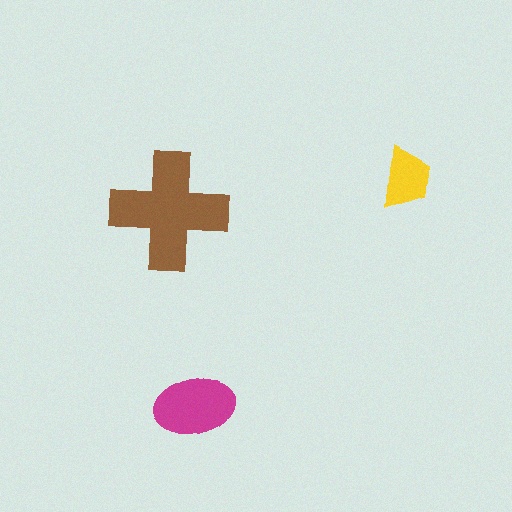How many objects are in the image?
There are 3 objects in the image.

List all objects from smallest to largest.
The yellow trapezoid, the magenta ellipse, the brown cross.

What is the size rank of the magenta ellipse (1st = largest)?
2nd.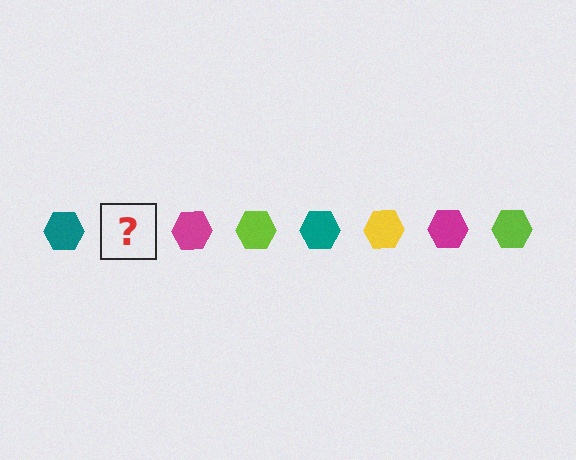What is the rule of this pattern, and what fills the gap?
The rule is that the pattern cycles through teal, yellow, magenta, lime hexagons. The gap should be filled with a yellow hexagon.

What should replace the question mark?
The question mark should be replaced with a yellow hexagon.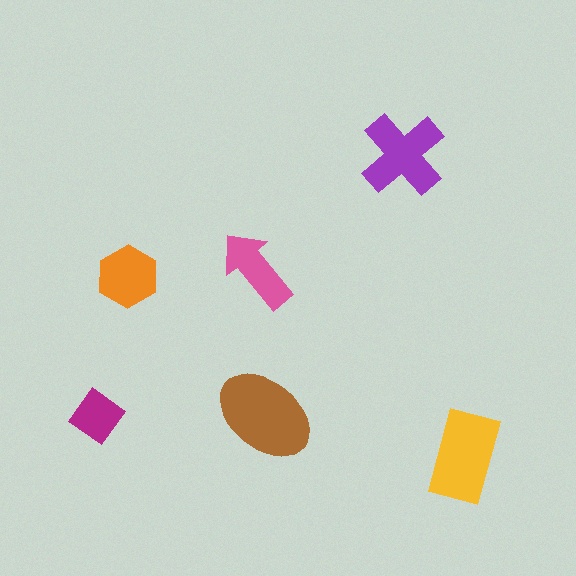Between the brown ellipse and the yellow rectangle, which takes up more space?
The brown ellipse.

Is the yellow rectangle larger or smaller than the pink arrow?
Larger.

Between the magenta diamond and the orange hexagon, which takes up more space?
The orange hexagon.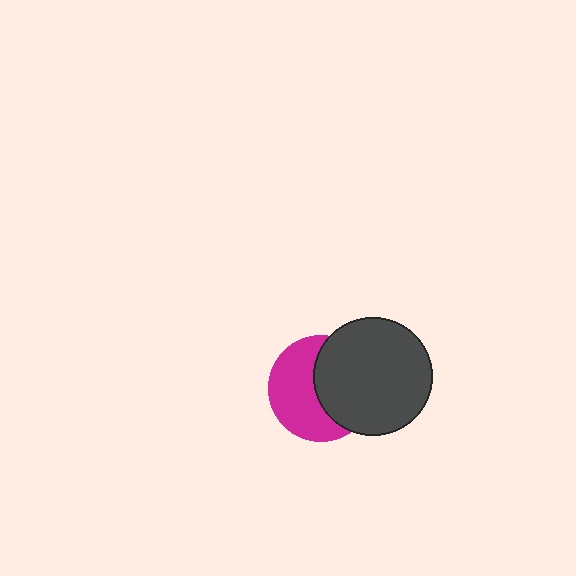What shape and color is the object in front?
The object in front is a dark gray circle.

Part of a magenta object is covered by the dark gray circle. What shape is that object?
It is a circle.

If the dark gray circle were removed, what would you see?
You would see the complete magenta circle.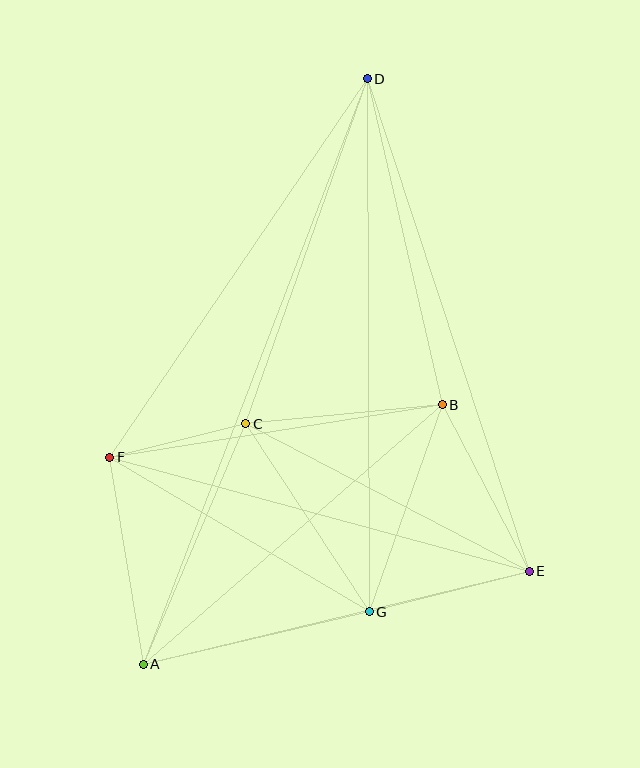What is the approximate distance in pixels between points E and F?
The distance between E and F is approximately 435 pixels.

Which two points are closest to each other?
Points C and F are closest to each other.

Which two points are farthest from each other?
Points A and D are farthest from each other.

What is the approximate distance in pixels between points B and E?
The distance between B and E is approximately 188 pixels.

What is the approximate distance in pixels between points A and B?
The distance between A and B is approximately 396 pixels.